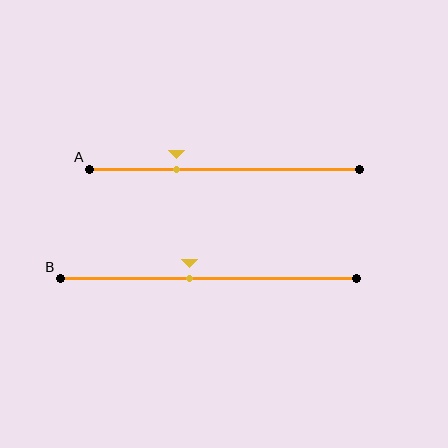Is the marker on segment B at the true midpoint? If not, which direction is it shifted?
No, the marker on segment B is shifted to the left by about 6% of the segment length.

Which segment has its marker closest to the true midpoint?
Segment B has its marker closest to the true midpoint.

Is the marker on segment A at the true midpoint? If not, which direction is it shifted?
No, the marker on segment A is shifted to the left by about 18% of the segment length.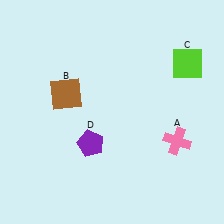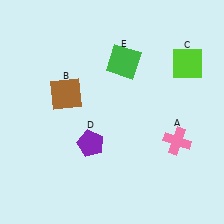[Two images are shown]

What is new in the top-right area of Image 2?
A green square (E) was added in the top-right area of Image 2.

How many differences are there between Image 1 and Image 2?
There is 1 difference between the two images.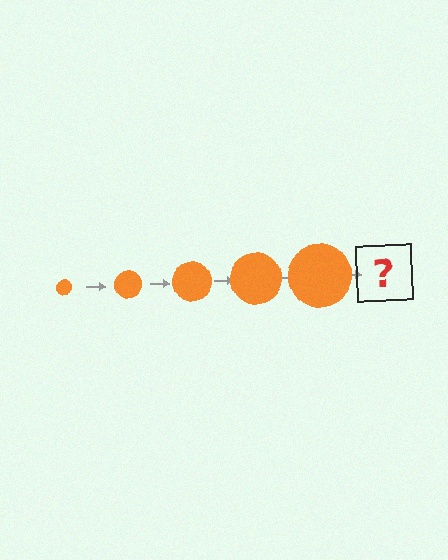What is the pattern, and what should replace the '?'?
The pattern is that the circle gets progressively larger each step. The '?' should be an orange circle, larger than the previous one.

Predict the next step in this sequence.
The next step is an orange circle, larger than the previous one.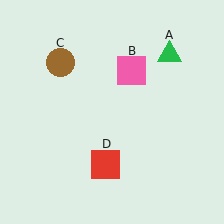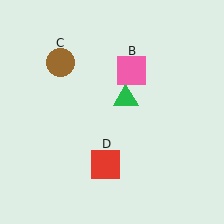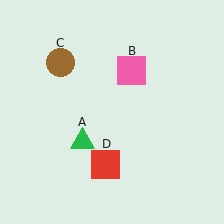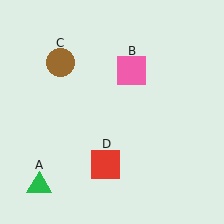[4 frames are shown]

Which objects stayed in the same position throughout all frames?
Pink square (object B) and brown circle (object C) and red square (object D) remained stationary.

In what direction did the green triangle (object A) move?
The green triangle (object A) moved down and to the left.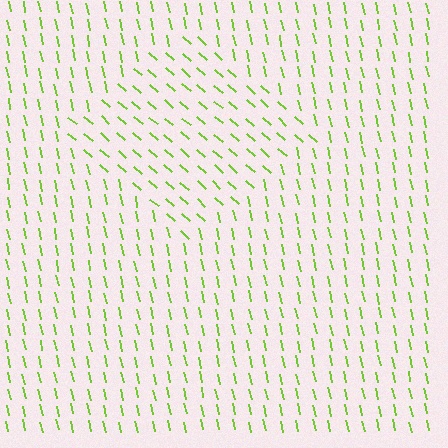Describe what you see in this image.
The image is filled with small lime line segments. A diamond region in the image has lines oriented differently from the surrounding lines, creating a visible texture boundary.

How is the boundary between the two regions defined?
The boundary is defined purely by a change in line orientation (approximately 37 degrees difference). All lines are the same color and thickness.